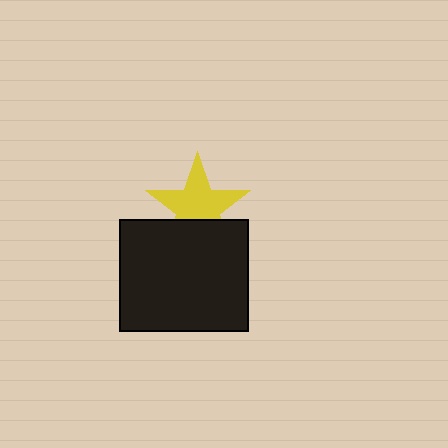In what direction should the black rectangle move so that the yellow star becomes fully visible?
The black rectangle should move down. That is the shortest direction to clear the overlap and leave the yellow star fully visible.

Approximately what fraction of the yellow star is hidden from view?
Roughly 30% of the yellow star is hidden behind the black rectangle.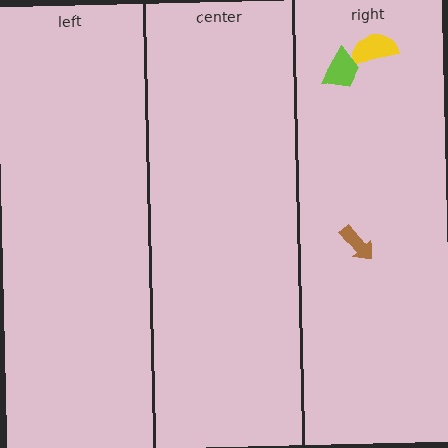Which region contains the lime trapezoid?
The right region.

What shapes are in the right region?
The yellow semicircle, the brown arrow, the lime trapezoid.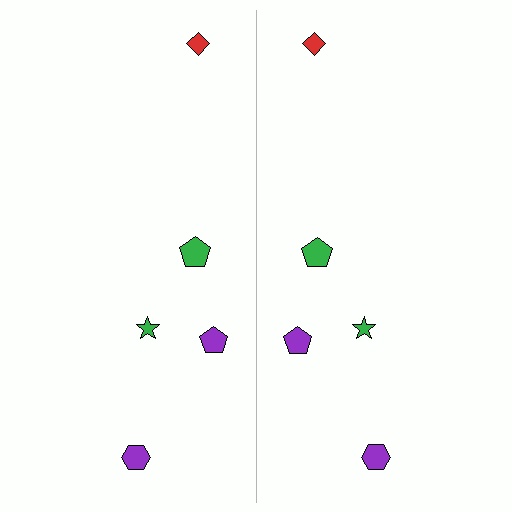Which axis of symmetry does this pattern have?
The pattern has a vertical axis of symmetry running through the center of the image.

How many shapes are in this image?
There are 10 shapes in this image.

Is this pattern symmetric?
Yes, this pattern has bilateral (reflection) symmetry.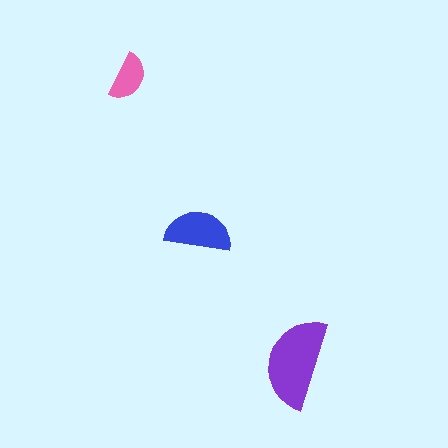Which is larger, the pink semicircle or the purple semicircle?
The purple one.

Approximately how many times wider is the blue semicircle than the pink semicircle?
About 1.5 times wider.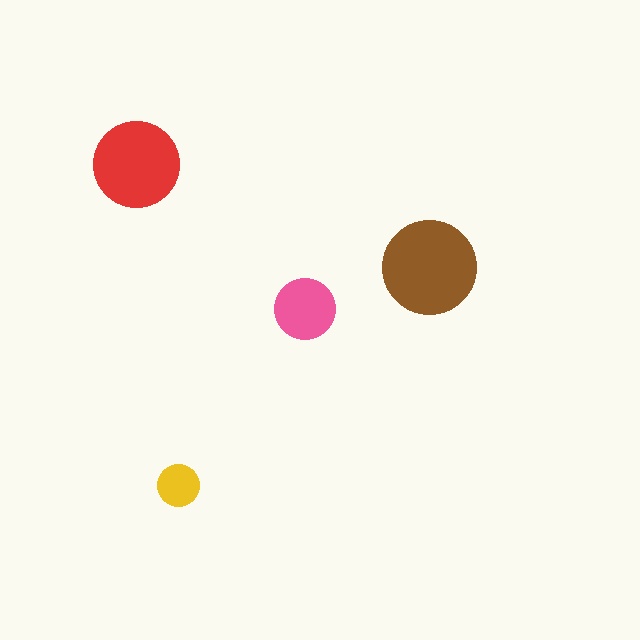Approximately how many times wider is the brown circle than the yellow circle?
About 2.5 times wider.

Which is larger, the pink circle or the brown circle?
The brown one.